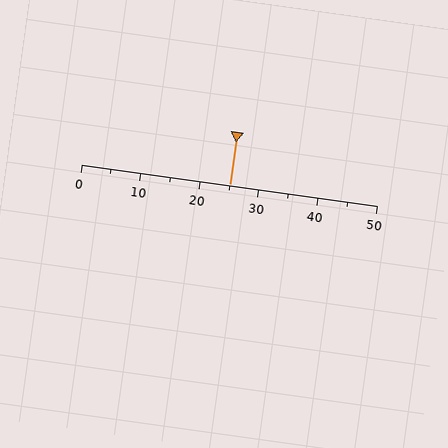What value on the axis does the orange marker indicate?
The marker indicates approximately 25.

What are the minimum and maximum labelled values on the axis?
The axis runs from 0 to 50.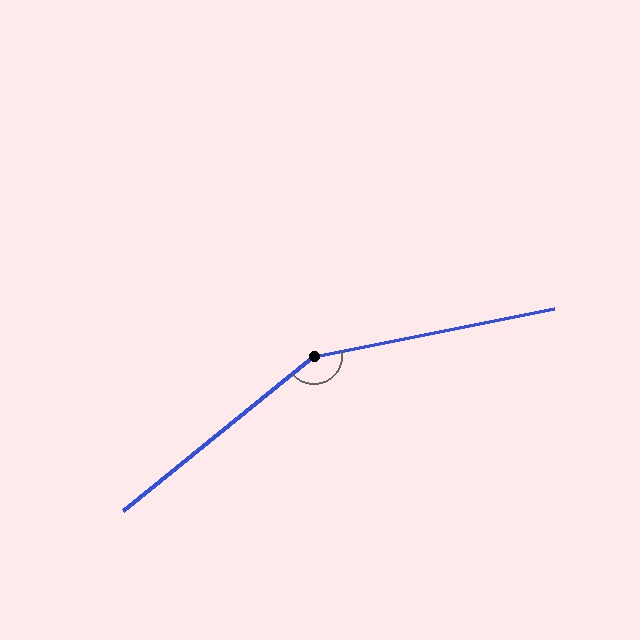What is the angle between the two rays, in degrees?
Approximately 152 degrees.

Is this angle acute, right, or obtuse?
It is obtuse.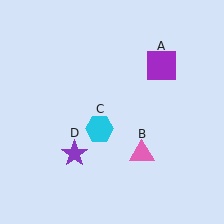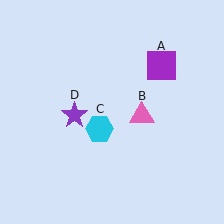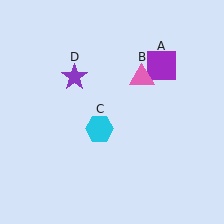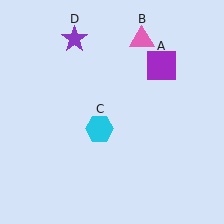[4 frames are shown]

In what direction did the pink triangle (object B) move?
The pink triangle (object B) moved up.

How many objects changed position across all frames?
2 objects changed position: pink triangle (object B), purple star (object D).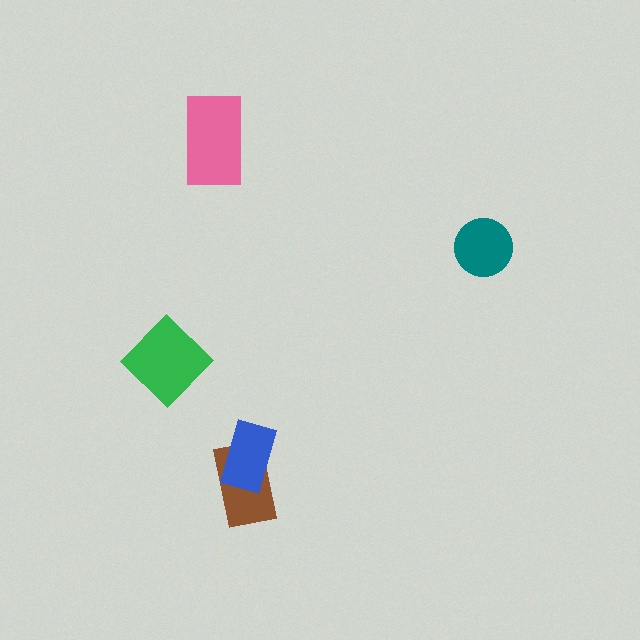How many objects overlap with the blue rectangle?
1 object overlaps with the blue rectangle.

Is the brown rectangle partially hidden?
Yes, it is partially covered by another shape.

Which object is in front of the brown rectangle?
The blue rectangle is in front of the brown rectangle.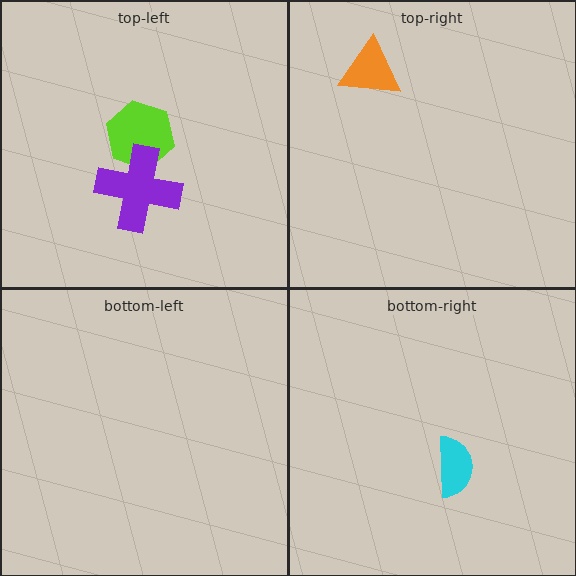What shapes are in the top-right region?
The orange triangle.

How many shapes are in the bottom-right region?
1.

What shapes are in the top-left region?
The lime hexagon, the purple cross.